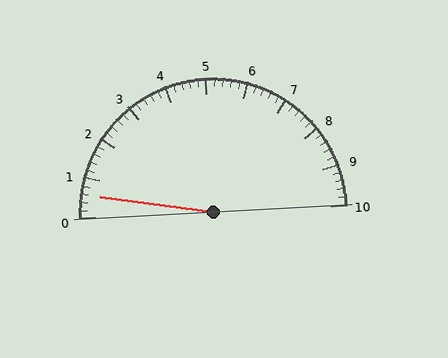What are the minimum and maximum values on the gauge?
The gauge ranges from 0 to 10.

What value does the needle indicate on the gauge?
The needle indicates approximately 0.6.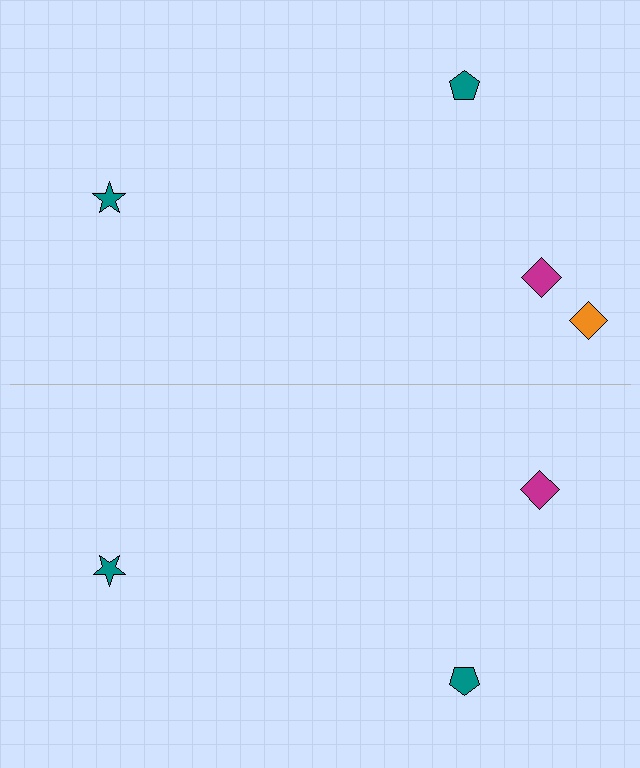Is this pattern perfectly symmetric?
No, the pattern is not perfectly symmetric. A orange diamond is missing from the bottom side.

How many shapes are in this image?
There are 7 shapes in this image.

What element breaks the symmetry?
A orange diamond is missing from the bottom side.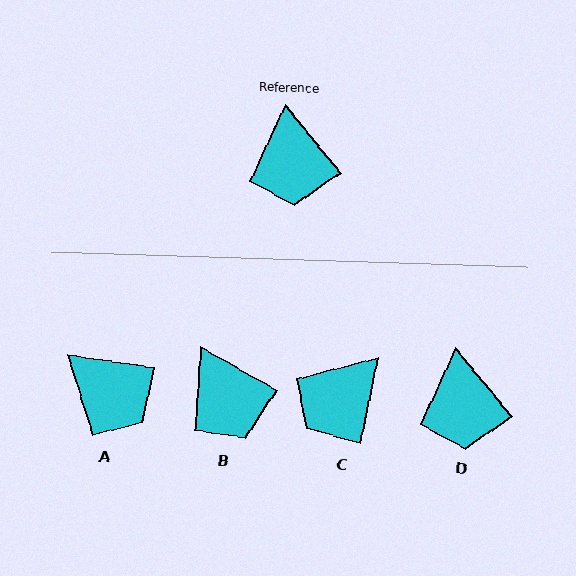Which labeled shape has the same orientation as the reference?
D.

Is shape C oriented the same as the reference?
No, it is off by about 51 degrees.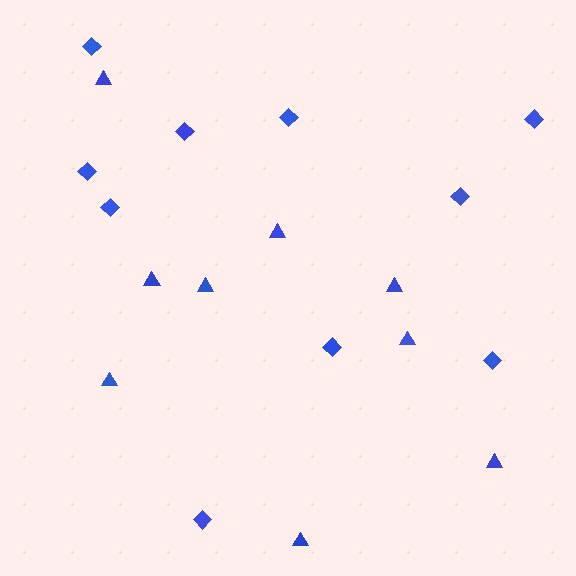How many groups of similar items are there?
There are 2 groups: one group of diamonds (10) and one group of triangles (9).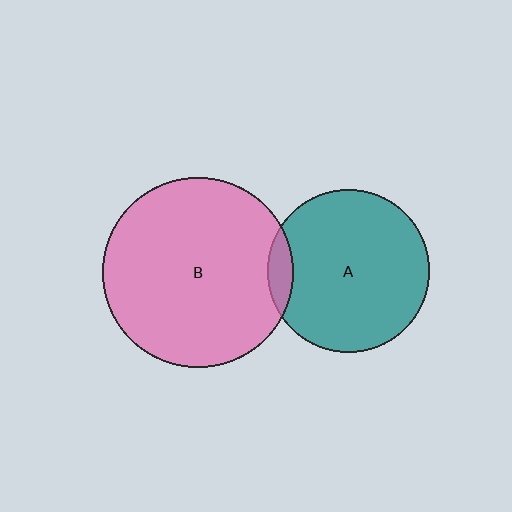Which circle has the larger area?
Circle B (pink).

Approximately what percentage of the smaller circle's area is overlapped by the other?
Approximately 10%.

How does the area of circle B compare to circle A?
Approximately 1.4 times.